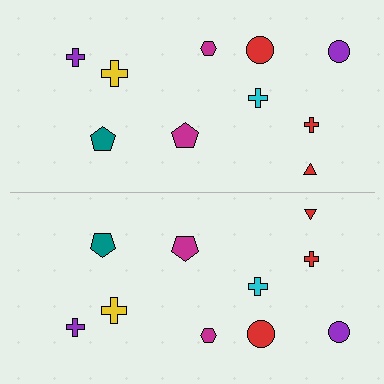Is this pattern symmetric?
Yes, this pattern has bilateral (reflection) symmetry.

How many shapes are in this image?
There are 20 shapes in this image.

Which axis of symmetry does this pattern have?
The pattern has a horizontal axis of symmetry running through the center of the image.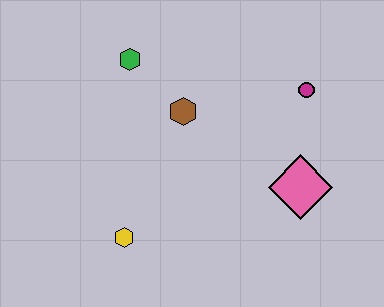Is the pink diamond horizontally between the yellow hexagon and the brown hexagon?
No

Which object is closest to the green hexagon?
The brown hexagon is closest to the green hexagon.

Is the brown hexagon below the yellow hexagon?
No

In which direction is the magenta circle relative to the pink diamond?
The magenta circle is above the pink diamond.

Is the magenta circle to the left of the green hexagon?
No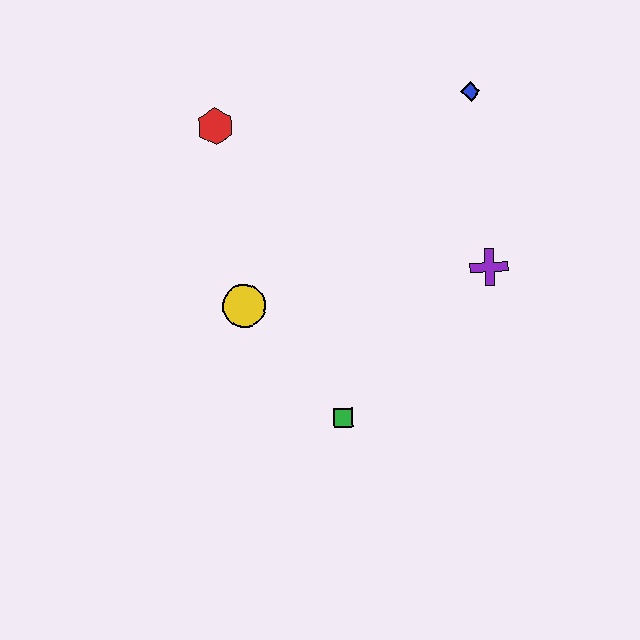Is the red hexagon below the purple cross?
No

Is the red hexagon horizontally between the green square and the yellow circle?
No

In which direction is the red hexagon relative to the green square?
The red hexagon is above the green square.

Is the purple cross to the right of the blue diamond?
Yes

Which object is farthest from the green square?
The blue diamond is farthest from the green square.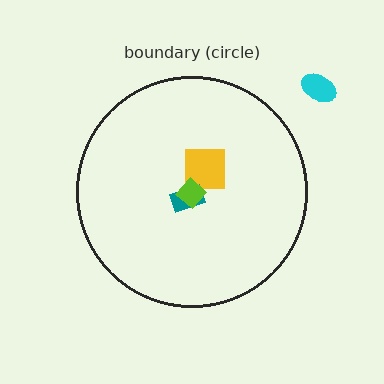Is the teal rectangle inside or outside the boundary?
Inside.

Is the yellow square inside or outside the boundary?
Inside.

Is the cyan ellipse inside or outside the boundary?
Outside.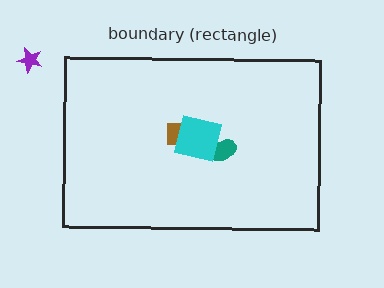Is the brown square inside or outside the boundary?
Inside.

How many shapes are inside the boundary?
3 inside, 1 outside.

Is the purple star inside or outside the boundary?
Outside.